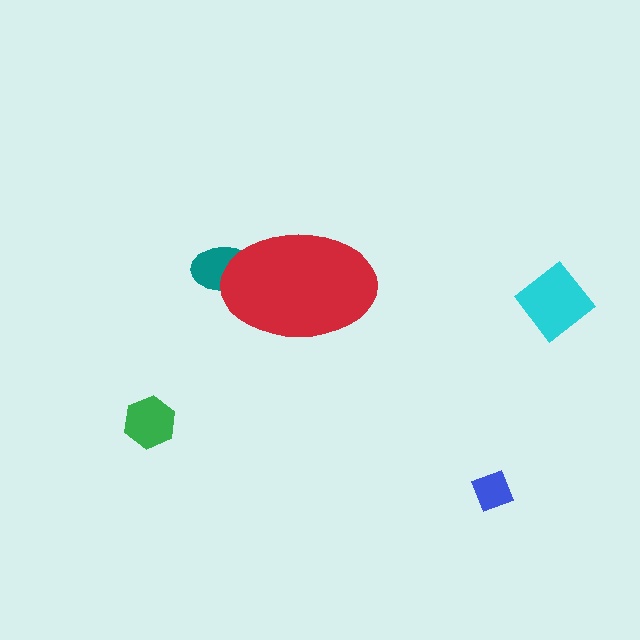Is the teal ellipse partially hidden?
Yes, the teal ellipse is partially hidden behind the red ellipse.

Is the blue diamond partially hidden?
No, the blue diamond is fully visible.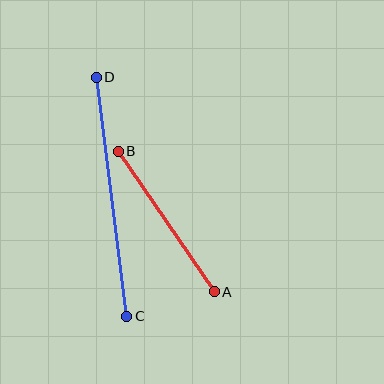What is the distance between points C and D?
The distance is approximately 241 pixels.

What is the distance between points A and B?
The distance is approximately 170 pixels.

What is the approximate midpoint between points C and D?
The midpoint is at approximately (111, 197) pixels.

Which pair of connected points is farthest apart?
Points C and D are farthest apart.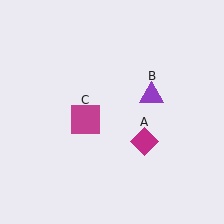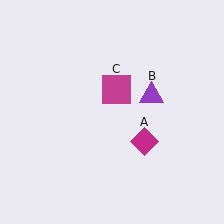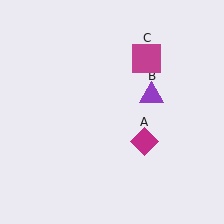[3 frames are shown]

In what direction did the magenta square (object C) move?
The magenta square (object C) moved up and to the right.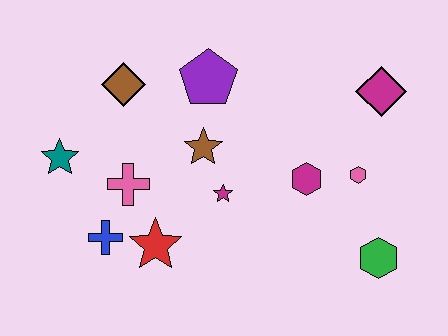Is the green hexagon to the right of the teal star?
Yes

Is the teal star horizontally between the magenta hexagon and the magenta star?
No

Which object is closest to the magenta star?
The brown star is closest to the magenta star.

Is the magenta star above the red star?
Yes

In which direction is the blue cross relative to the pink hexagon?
The blue cross is to the left of the pink hexagon.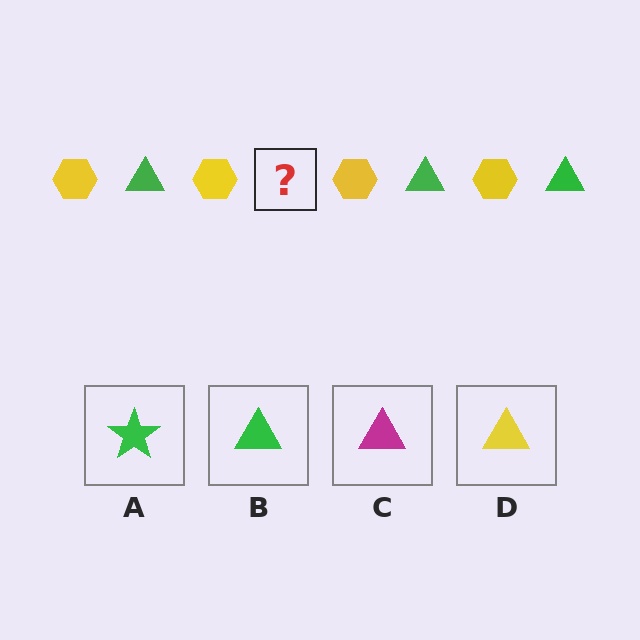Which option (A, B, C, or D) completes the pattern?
B.